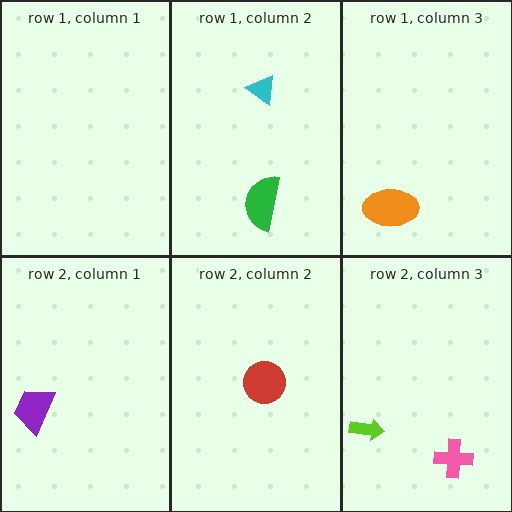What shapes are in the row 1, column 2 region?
The green semicircle, the cyan triangle.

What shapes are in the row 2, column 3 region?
The pink cross, the lime arrow.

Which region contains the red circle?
The row 2, column 2 region.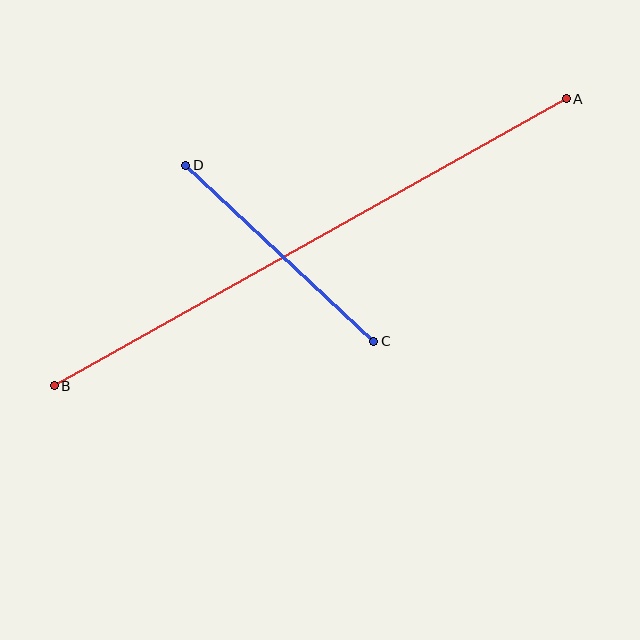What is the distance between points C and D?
The distance is approximately 258 pixels.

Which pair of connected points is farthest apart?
Points A and B are farthest apart.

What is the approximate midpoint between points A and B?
The midpoint is at approximately (310, 242) pixels.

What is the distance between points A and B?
The distance is approximately 587 pixels.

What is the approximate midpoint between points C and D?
The midpoint is at approximately (280, 253) pixels.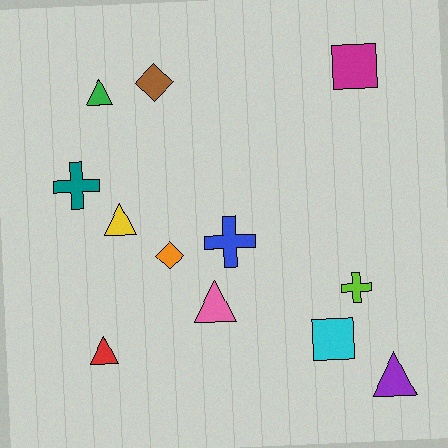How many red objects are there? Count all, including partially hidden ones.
There is 1 red object.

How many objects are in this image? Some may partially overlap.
There are 12 objects.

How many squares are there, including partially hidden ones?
There are 2 squares.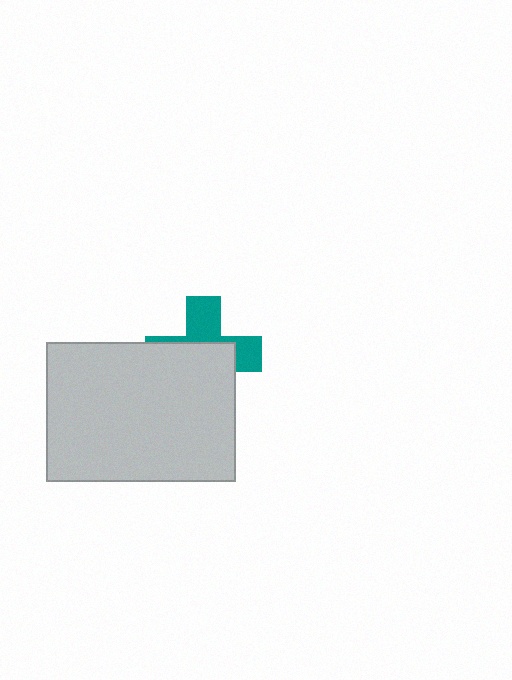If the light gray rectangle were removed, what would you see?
You would see the complete teal cross.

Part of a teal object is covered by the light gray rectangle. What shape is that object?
It is a cross.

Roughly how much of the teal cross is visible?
A small part of it is visible (roughly 41%).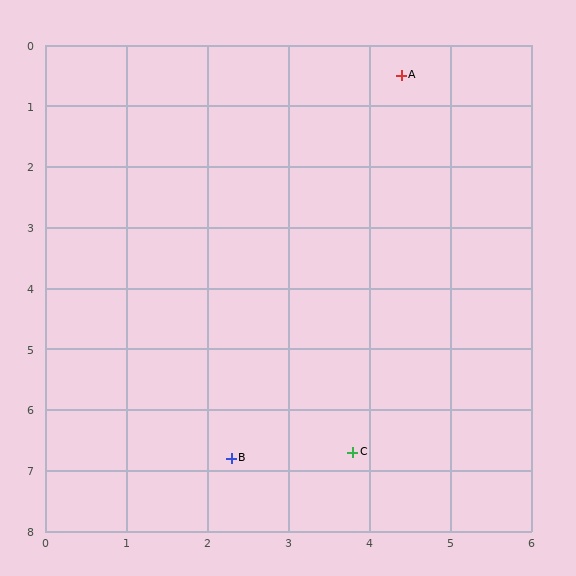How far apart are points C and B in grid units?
Points C and B are about 1.5 grid units apart.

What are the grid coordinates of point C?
Point C is at approximately (3.8, 6.7).